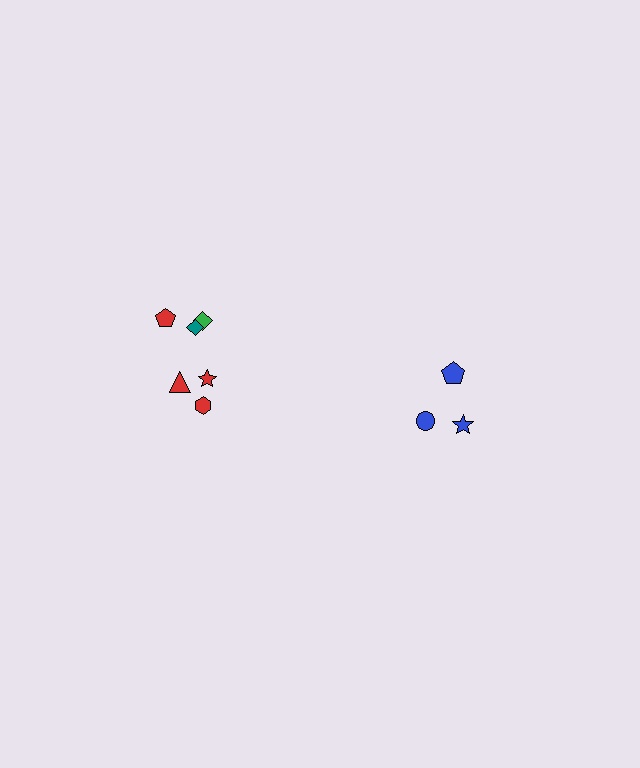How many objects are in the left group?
There are 6 objects.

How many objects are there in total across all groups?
There are 9 objects.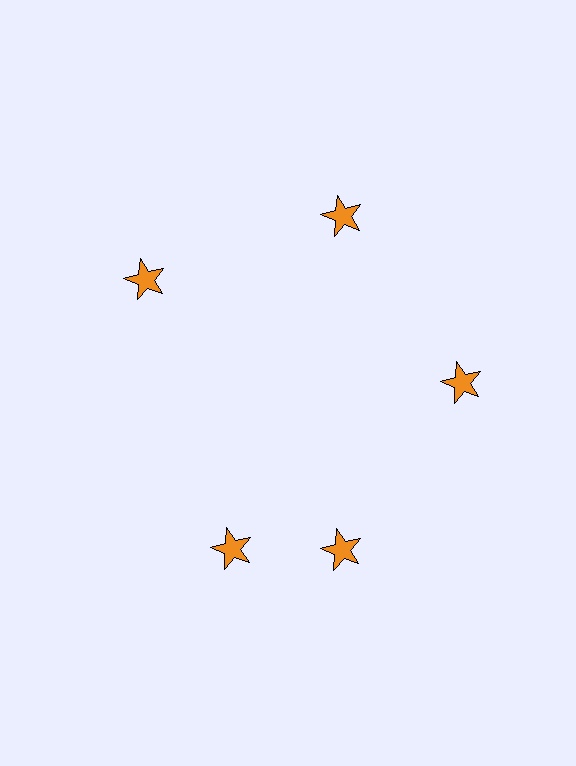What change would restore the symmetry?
The symmetry would be restored by rotating it back into even spacing with its neighbors so that all 5 stars sit at equal angles and equal distance from the center.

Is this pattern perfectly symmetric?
No. The 5 orange stars are arranged in a ring, but one element near the 8 o'clock position is rotated out of alignment along the ring, breaking the 5-fold rotational symmetry.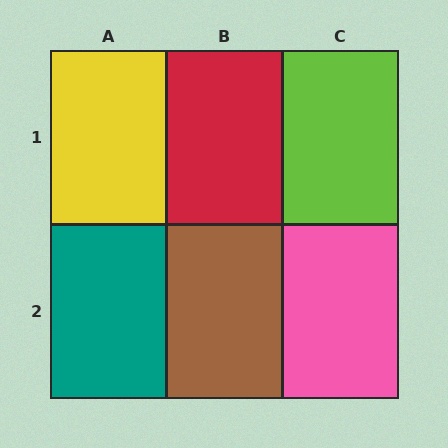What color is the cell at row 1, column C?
Lime.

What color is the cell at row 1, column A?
Yellow.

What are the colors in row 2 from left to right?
Teal, brown, pink.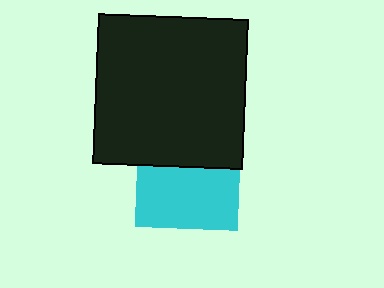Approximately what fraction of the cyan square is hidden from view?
Roughly 40% of the cyan square is hidden behind the black square.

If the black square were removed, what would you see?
You would see the complete cyan square.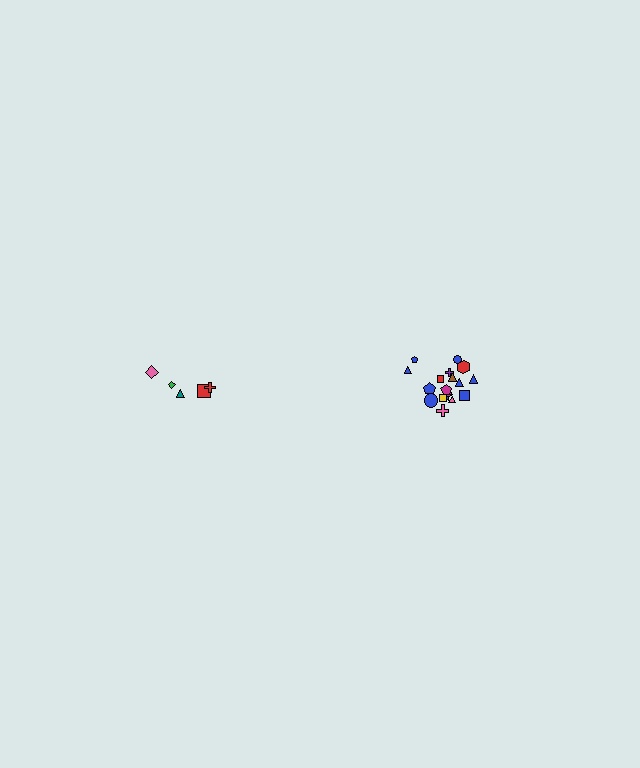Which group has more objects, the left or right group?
The right group.